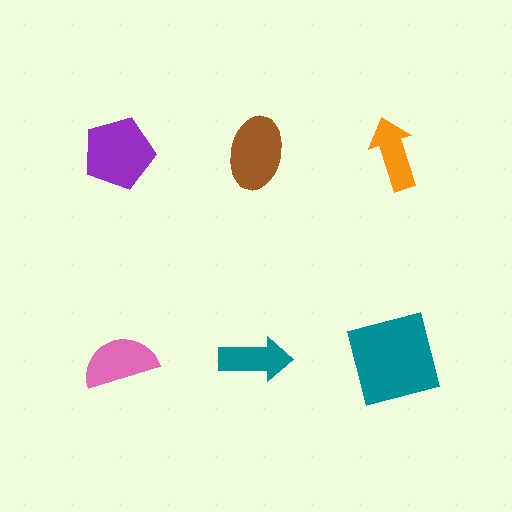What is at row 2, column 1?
A pink semicircle.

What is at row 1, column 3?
An orange arrow.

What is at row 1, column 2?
A brown ellipse.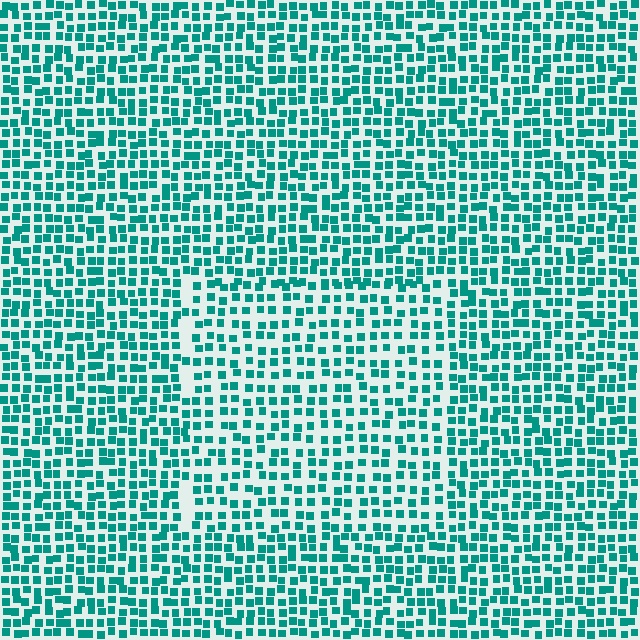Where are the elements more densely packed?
The elements are more densely packed outside the rectangle boundary.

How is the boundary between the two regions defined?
The boundary is defined by a change in element density (approximately 1.4x ratio). All elements are the same color, size, and shape.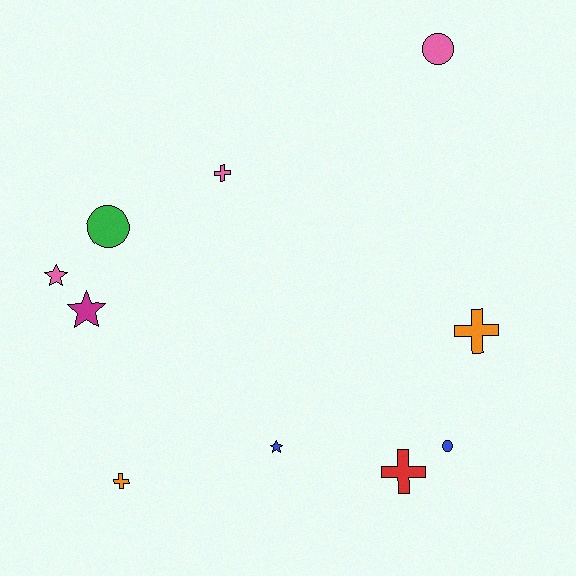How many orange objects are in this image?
There are 2 orange objects.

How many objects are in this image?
There are 10 objects.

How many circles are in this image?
There are 3 circles.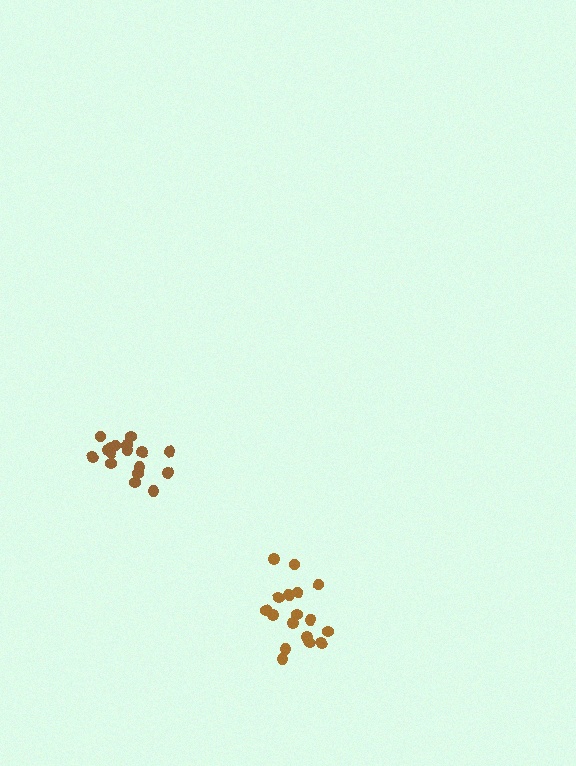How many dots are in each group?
Group 1: 17 dots, Group 2: 17 dots (34 total).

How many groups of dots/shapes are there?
There are 2 groups.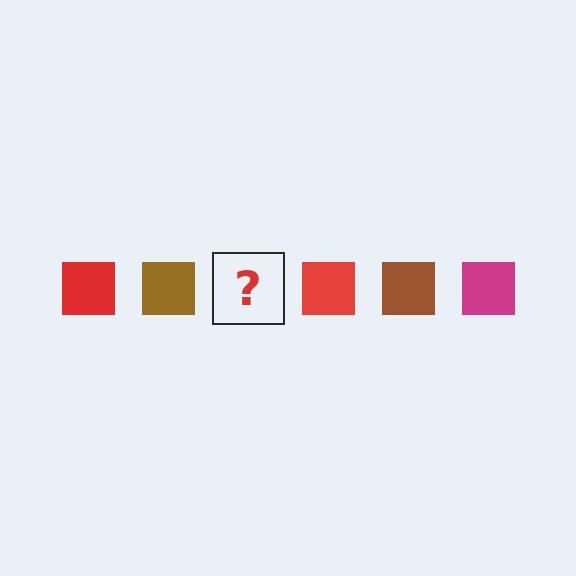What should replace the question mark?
The question mark should be replaced with a magenta square.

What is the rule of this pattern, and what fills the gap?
The rule is that the pattern cycles through red, brown, magenta squares. The gap should be filled with a magenta square.